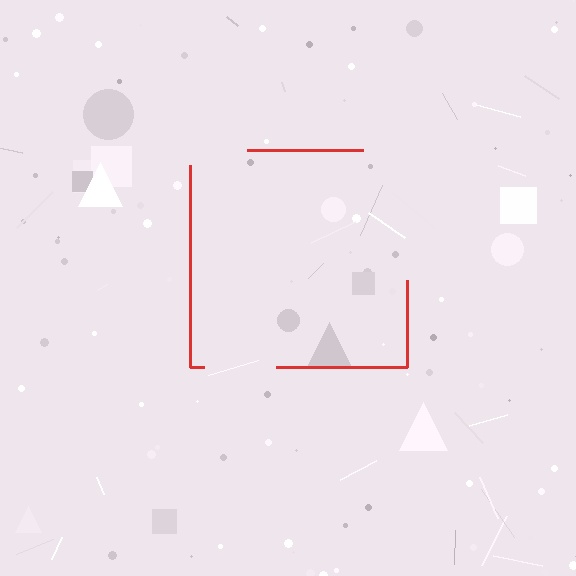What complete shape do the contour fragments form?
The contour fragments form a square.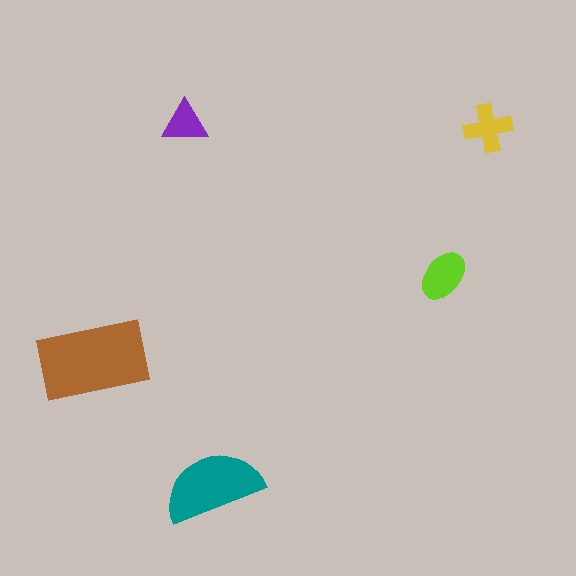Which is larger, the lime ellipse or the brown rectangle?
The brown rectangle.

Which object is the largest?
The brown rectangle.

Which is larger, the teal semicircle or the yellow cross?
The teal semicircle.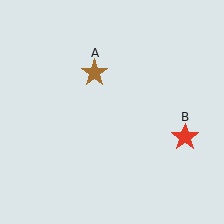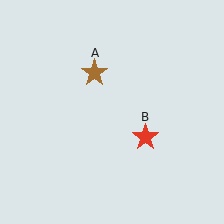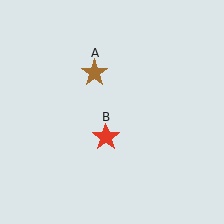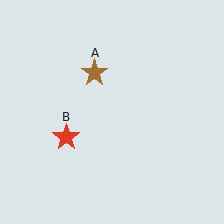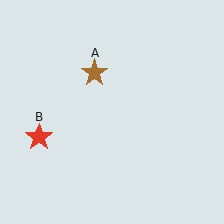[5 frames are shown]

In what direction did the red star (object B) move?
The red star (object B) moved left.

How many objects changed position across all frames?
1 object changed position: red star (object B).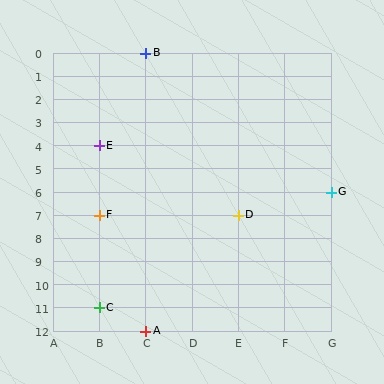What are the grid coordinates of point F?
Point F is at grid coordinates (B, 7).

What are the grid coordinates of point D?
Point D is at grid coordinates (E, 7).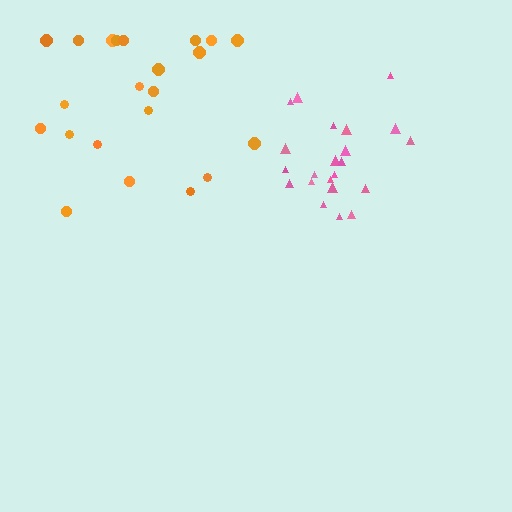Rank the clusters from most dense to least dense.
pink, orange.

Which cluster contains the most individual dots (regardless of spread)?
Pink (22).